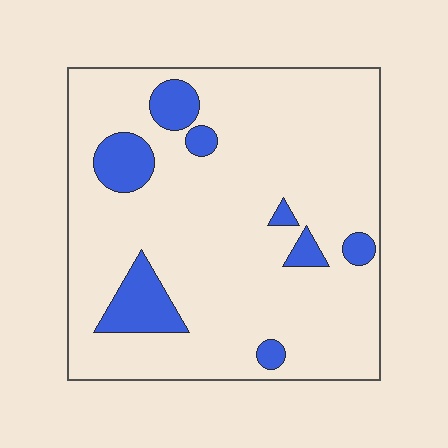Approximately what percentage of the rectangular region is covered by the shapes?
Approximately 15%.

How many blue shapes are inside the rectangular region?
8.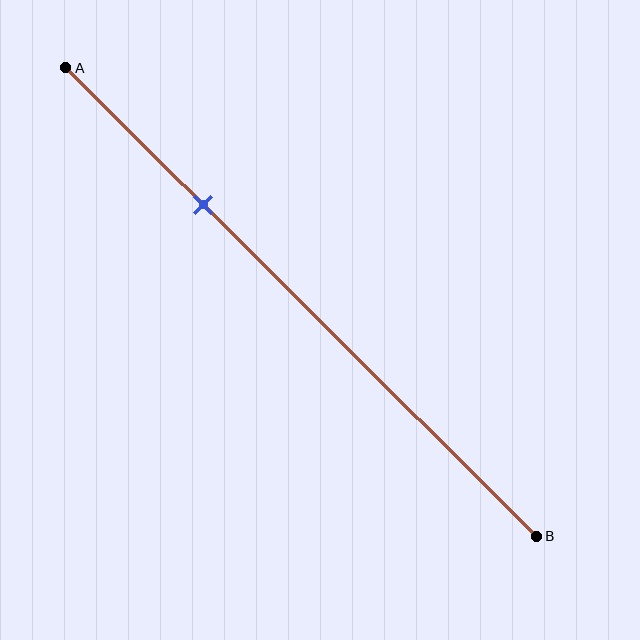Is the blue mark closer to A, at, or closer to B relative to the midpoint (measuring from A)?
The blue mark is closer to point A than the midpoint of segment AB.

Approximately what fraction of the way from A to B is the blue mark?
The blue mark is approximately 30% of the way from A to B.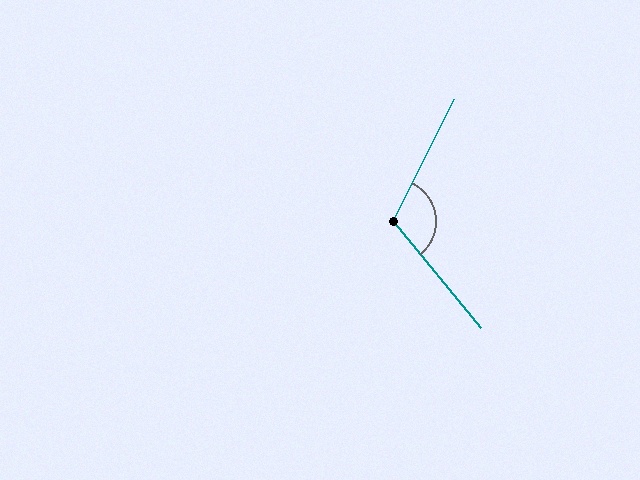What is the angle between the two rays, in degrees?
Approximately 114 degrees.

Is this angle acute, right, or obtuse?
It is obtuse.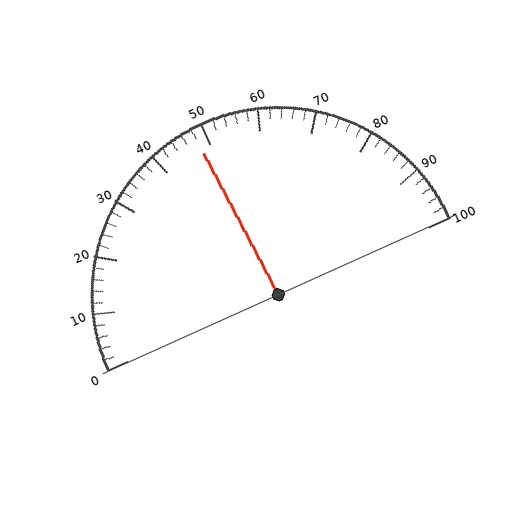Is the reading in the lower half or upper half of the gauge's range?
The reading is in the lower half of the range (0 to 100).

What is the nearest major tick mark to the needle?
The nearest major tick mark is 50.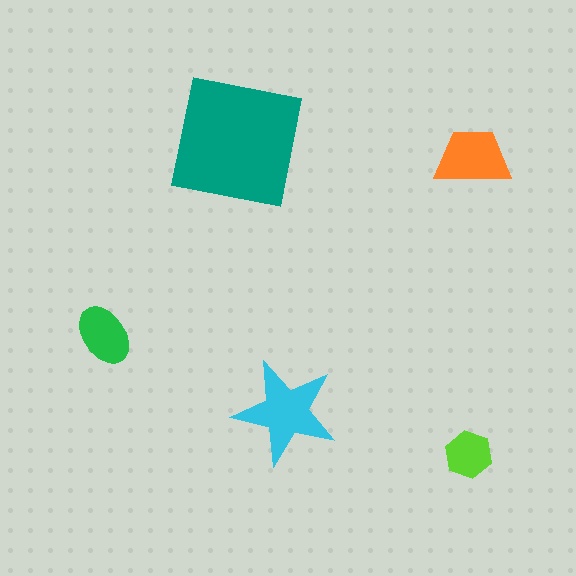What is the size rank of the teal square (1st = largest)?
1st.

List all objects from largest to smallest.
The teal square, the cyan star, the orange trapezoid, the green ellipse, the lime hexagon.